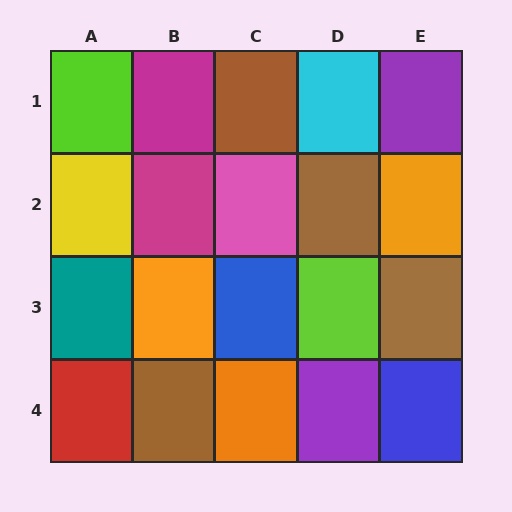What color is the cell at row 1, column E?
Purple.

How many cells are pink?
1 cell is pink.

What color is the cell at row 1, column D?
Cyan.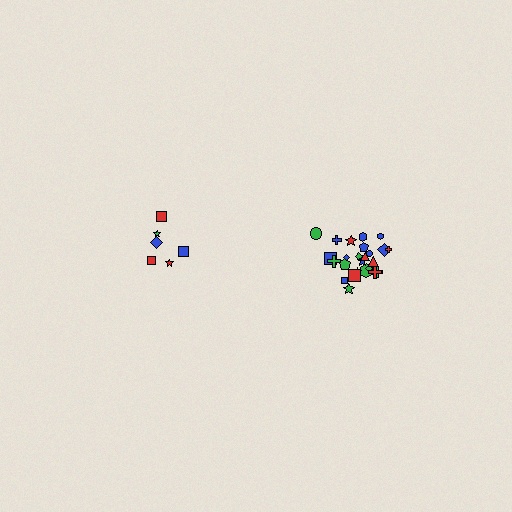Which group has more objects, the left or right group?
The right group.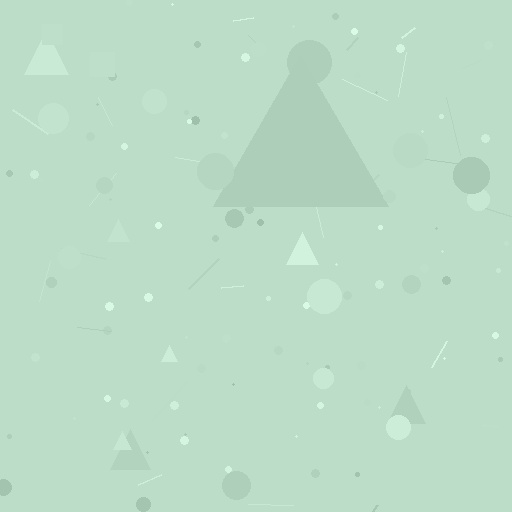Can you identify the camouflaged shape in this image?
The camouflaged shape is a triangle.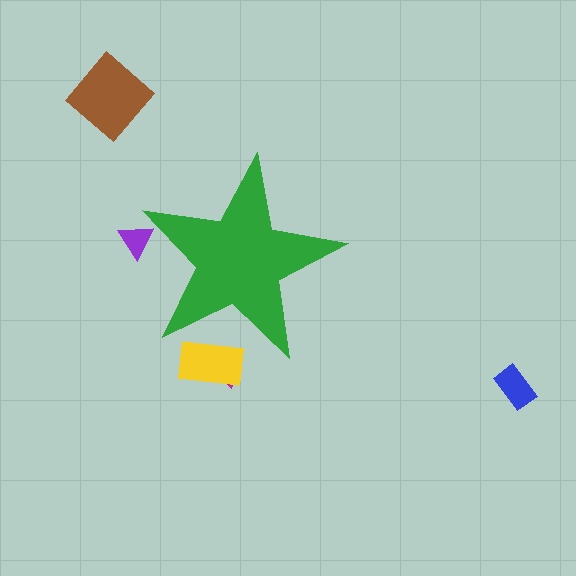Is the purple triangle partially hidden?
Yes, the purple triangle is partially hidden behind the green star.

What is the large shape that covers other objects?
A green star.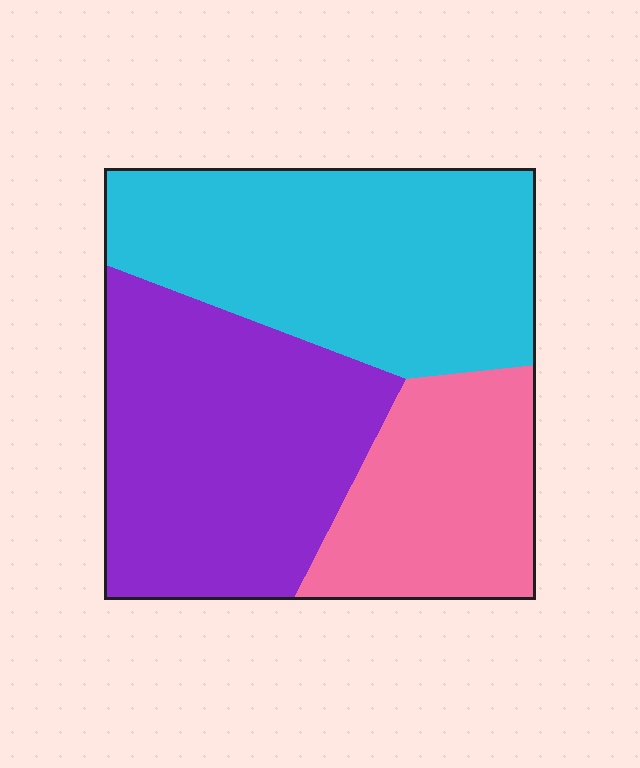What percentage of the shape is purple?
Purple covers roughly 40% of the shape.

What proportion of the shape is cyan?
Cyan takes up between a third and a half of the shape.